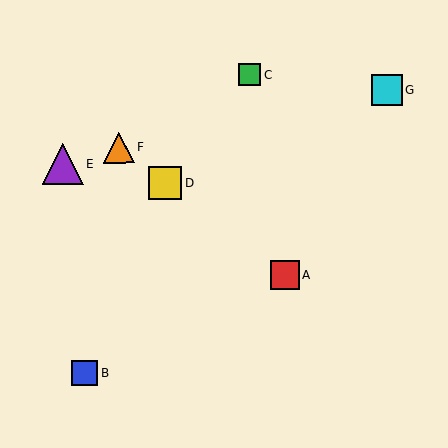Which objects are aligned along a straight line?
Objects A, D, F are aligned along a straight line.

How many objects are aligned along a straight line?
3 objects (A, D, F) are aligned along a straight line.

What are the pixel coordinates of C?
Object C is at (250, 75).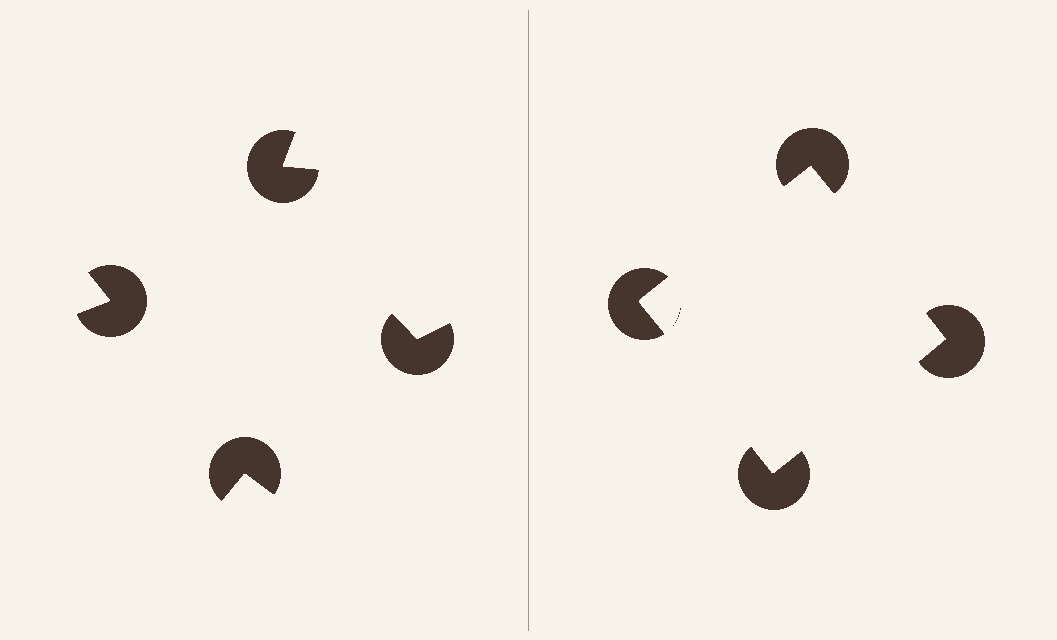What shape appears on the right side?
An illusory square.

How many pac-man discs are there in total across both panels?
8 — 4 on each side.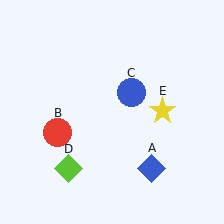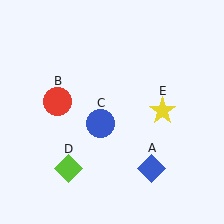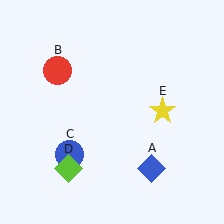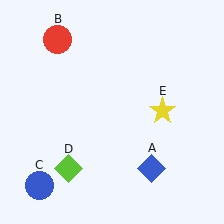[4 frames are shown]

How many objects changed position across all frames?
2 objects changed position: red circle (object B), blue circle (object C).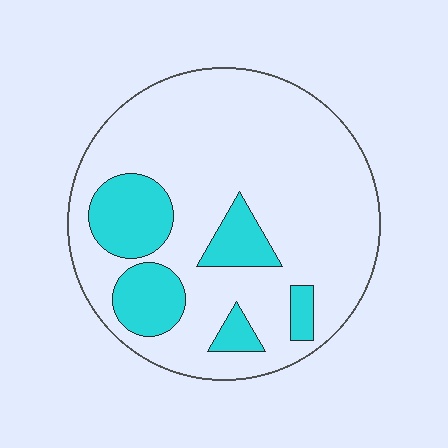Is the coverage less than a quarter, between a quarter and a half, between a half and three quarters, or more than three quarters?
Less than a quarter.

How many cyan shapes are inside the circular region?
5.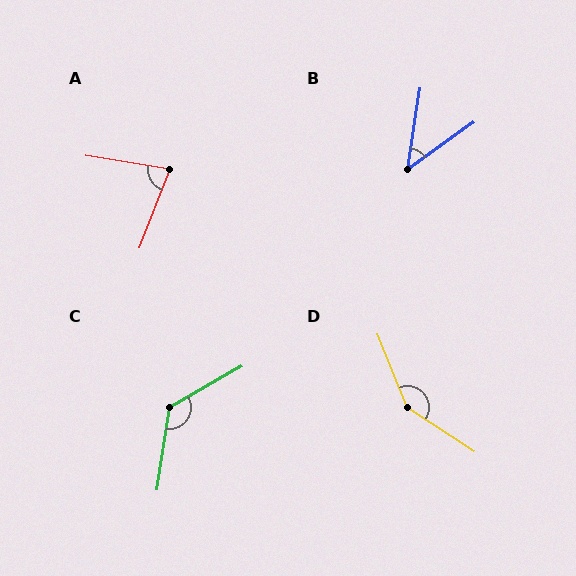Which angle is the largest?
D, at approximately 145 degrees.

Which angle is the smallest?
B, at approximately 46 degrees.